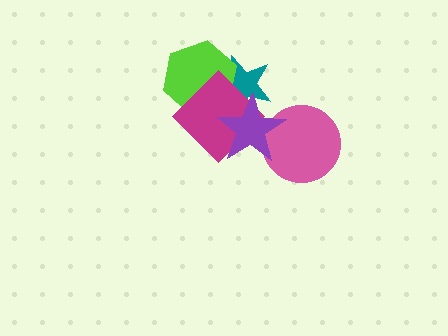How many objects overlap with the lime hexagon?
2 objects overlap with the lime hexagon.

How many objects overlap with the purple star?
3 objects overlap with the purple star.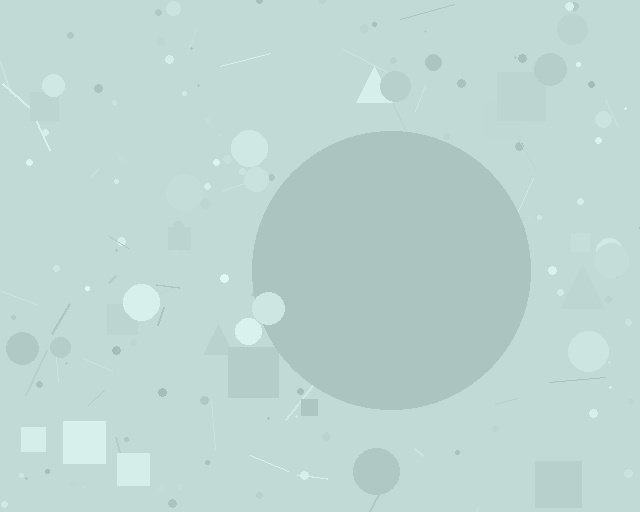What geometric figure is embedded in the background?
A circle is embedded in the background.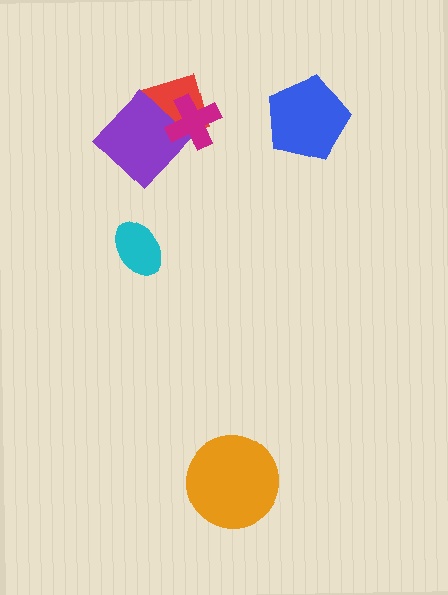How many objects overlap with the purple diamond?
2 objects overlap with the purple diamond.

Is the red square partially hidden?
Yes, it is partially covered by another shape.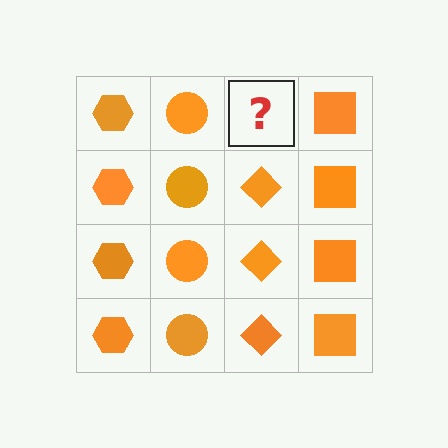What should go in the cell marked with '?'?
The missing cell should contain an orange diamond.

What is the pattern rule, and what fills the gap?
The rule is that each column has a consistent shape. The gap should be filled with an orange diamond.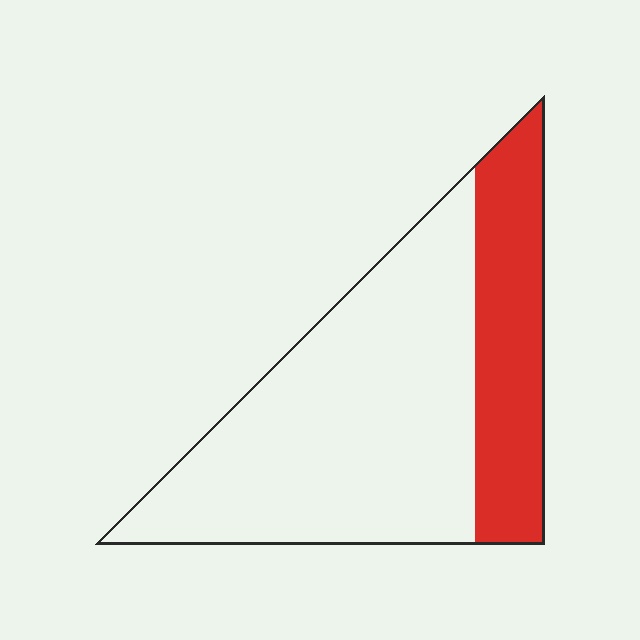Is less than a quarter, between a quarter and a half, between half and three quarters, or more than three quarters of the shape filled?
Between a quarter and a half.